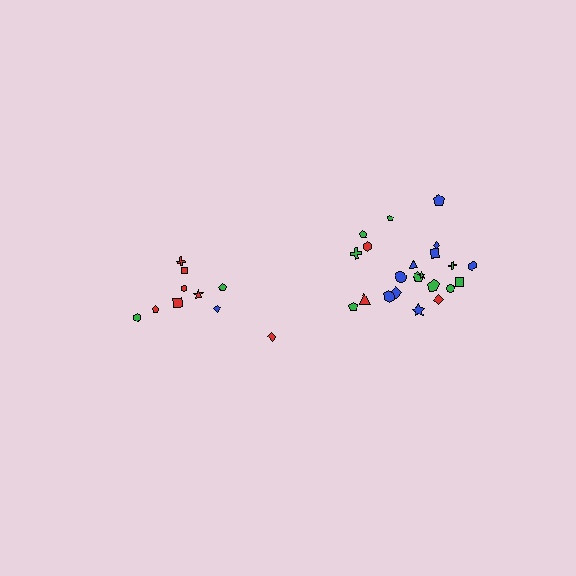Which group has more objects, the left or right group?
The right group.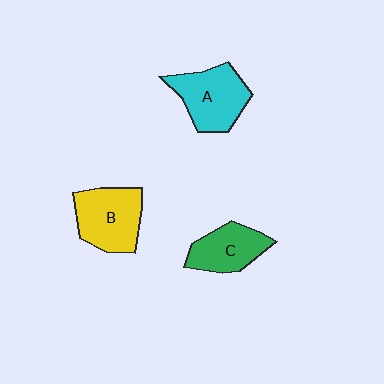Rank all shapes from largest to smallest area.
From largest to smallest: B (yellow), A (cyan), C (green).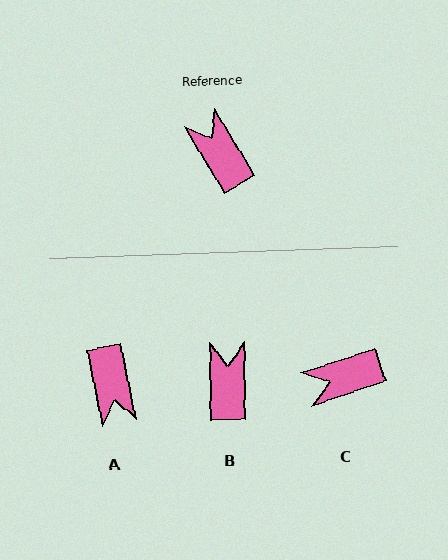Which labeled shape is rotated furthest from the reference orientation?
A, about 160 degrees away.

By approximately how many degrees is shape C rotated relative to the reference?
Approximately 77 degrees counter-clockwise.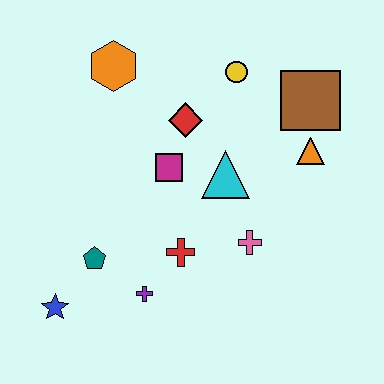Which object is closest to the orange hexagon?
The red diamond is closest to the orange hexagon.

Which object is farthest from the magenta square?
The blue star is farthest from the magenta square.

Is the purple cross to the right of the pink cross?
No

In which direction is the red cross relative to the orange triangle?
The red cross is to the left of the orange triangle.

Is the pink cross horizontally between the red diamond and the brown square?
Yes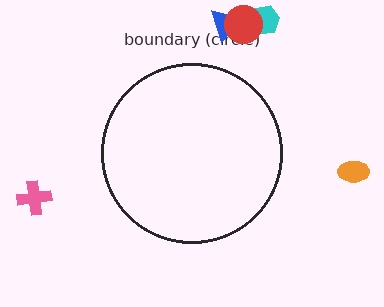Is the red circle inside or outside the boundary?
Outside.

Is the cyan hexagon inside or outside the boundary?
Outside.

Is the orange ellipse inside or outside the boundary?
Outside.